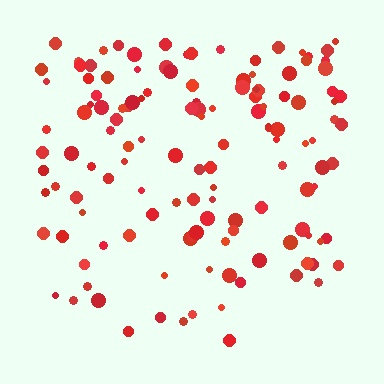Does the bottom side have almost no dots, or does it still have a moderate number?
Still a moderate number, just noticeably fewer than the top.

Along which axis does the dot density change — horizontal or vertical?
Vertical.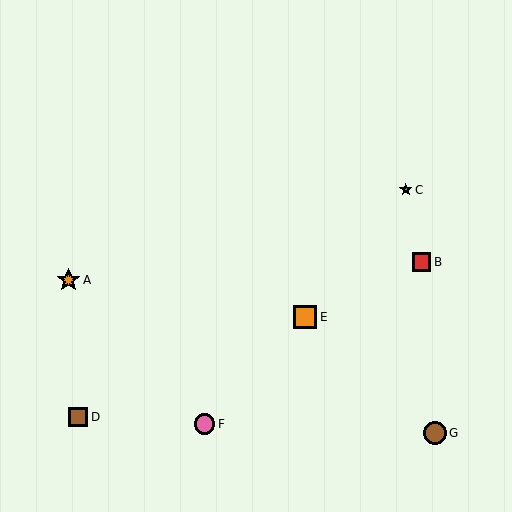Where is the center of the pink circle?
The center of the pink circle is at (204, 424).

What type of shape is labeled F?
Shape F is a pink circle.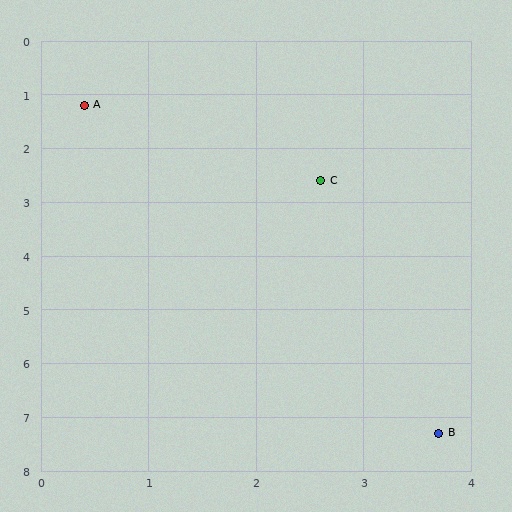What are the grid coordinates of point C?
Point C is at approximately (2.6, 2.6).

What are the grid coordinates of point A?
Point A is at approximately (0.4, 1.2).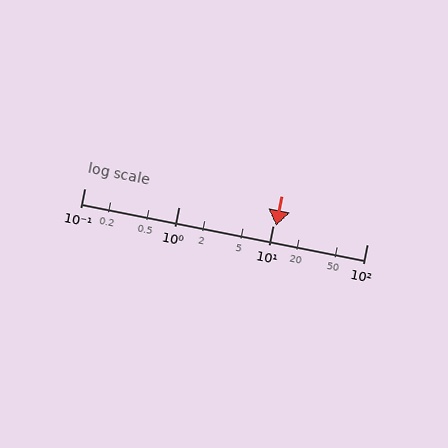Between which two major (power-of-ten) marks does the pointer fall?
The pointer is between 10 and 100.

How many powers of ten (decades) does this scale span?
The scale spans 3 decades, from 0.1 to 100.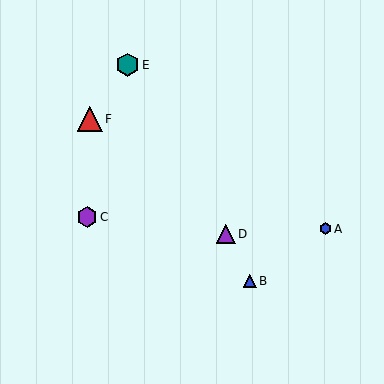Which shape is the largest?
The red triangle (labeled F) is the largest.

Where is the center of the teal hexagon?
The center of the teal hexagon is at (128, 65).